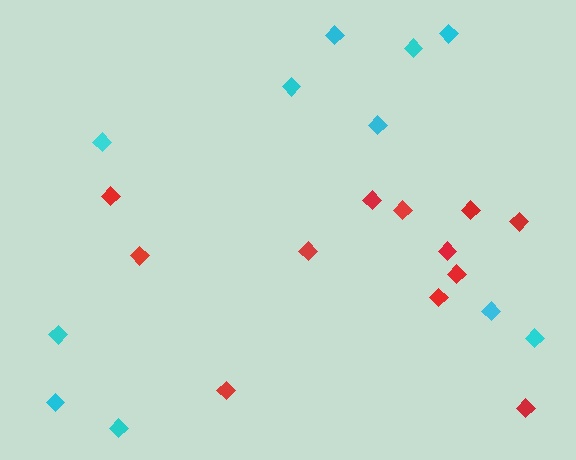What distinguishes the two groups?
There are 2 groups: one group of red diamonds (12) and one group of cyan diamonds (11).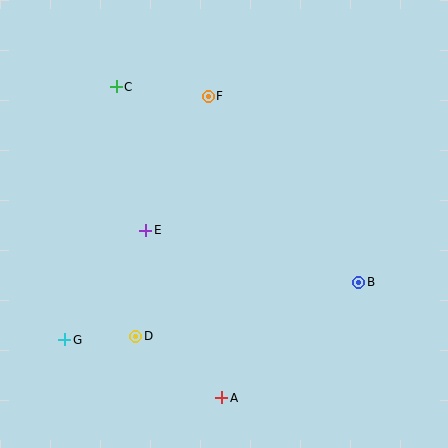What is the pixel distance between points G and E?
The distance between G and E is 136 pixels.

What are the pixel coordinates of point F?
Point F is at (208, 96).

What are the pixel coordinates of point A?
Point A is at (222, 398).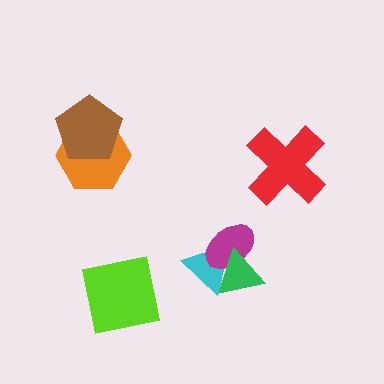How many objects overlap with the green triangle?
2 objects overlap with the green triangle.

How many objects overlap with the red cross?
0 objects overlap with the red cross.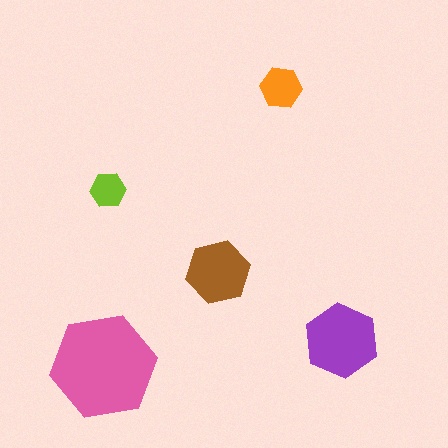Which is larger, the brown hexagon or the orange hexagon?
The brown one.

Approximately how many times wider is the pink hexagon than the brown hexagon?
About 1.5 times wider.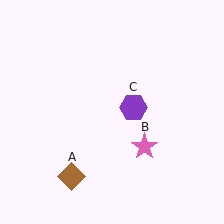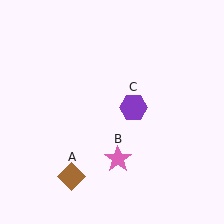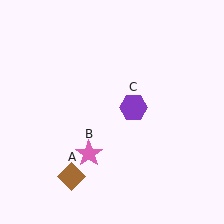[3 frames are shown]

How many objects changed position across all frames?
1 object changed position: pink star (object B).